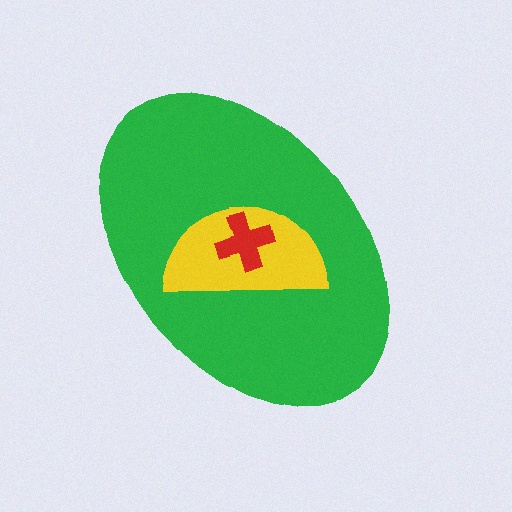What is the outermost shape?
The green ellipse.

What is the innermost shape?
The red cross.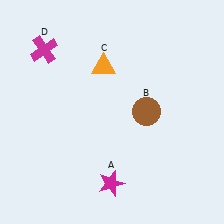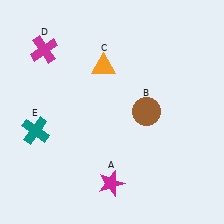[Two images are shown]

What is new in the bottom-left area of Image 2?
A teal cross (E) was added in the bottom-left area of Image 2.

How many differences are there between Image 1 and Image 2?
There is 1 difference between the two images.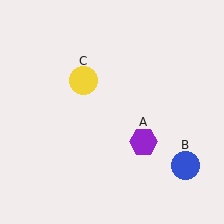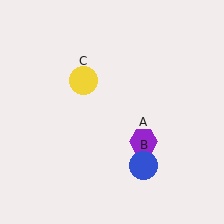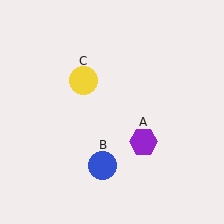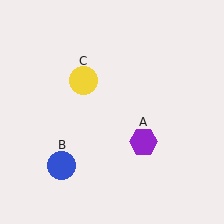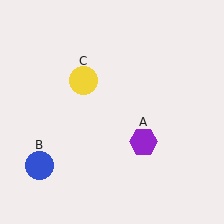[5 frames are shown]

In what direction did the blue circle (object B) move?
The blue circle (object B) moved left.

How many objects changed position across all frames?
1 object changed position: blue circle (object B).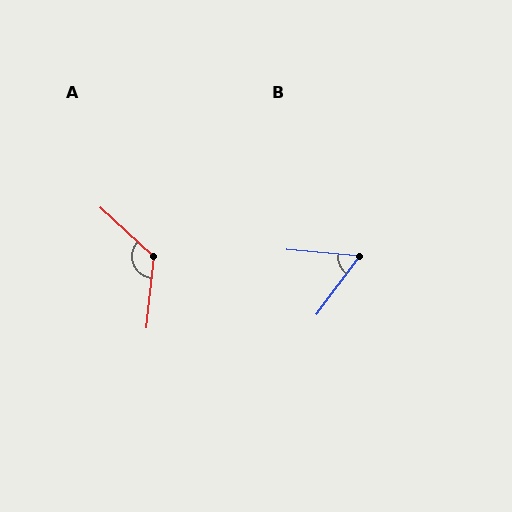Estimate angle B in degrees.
Approximately 58 degrees.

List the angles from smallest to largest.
B (58°), A (126°).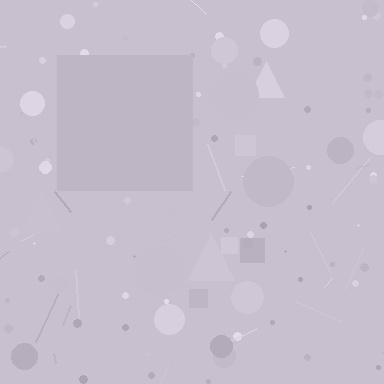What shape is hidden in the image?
A square is hidden in the image.